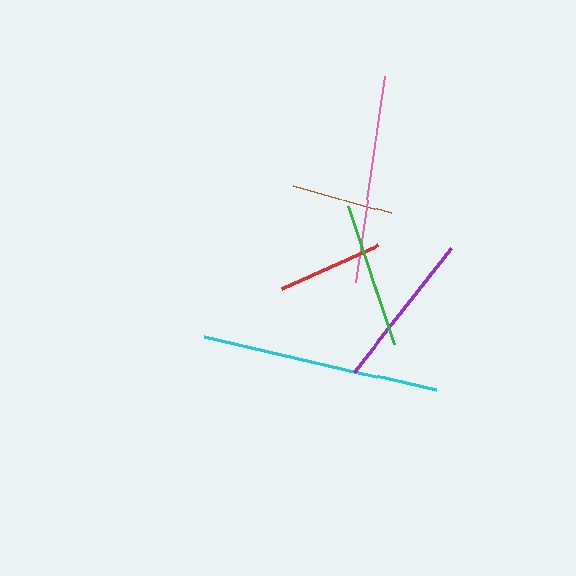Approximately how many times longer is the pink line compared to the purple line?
The pink line is approximately 1.3 times the length of the purple line.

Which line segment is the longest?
The cyan line is the longest at approximately 238 pixels.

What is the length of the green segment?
The green segment is approximately 146 pixels long.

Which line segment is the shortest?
The brown line is the shortest at approximately 102 pixels.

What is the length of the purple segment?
The purple segment is approximately 157 pixels long.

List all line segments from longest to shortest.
From longest to shortest: cyan, pink, purple, green, red, brown.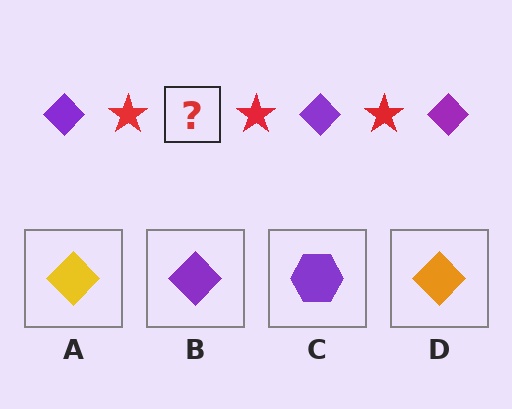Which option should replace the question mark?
Option B.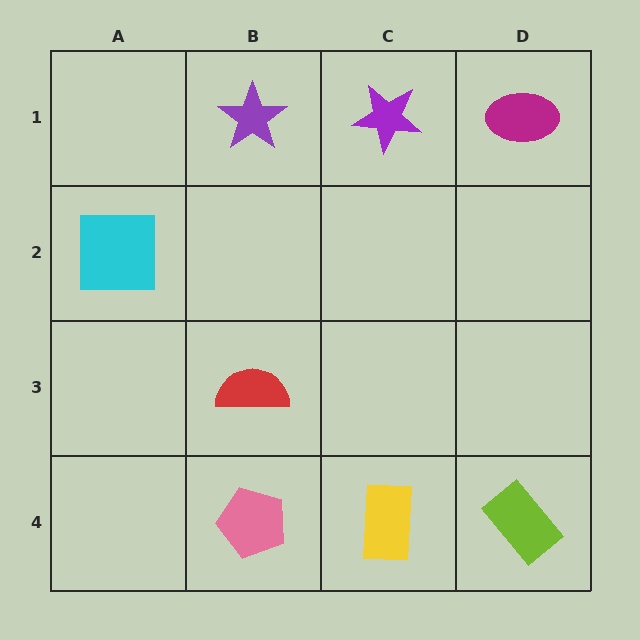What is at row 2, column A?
A cyan square.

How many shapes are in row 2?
1 shape.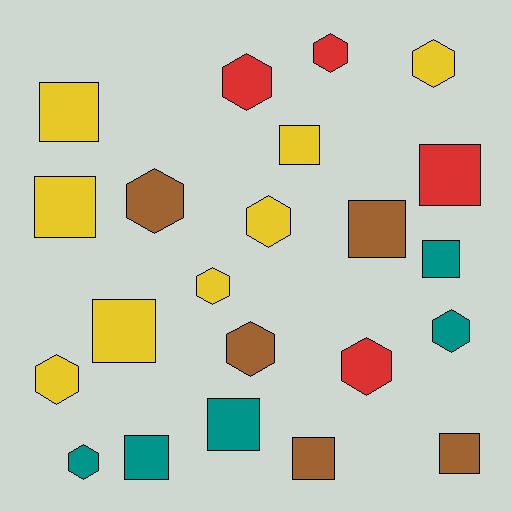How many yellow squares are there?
There are 4 yellow squares.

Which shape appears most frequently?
Hexagon, with 11 objects.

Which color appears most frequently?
Yellow, with 8 objects.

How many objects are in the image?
There are 22 objects.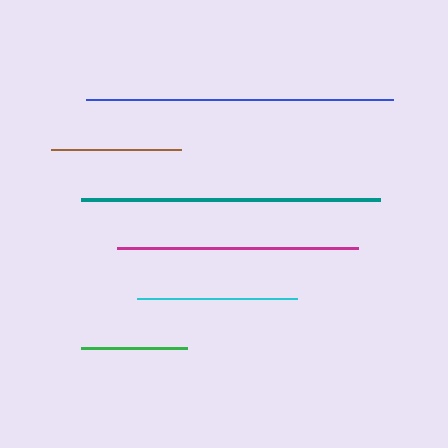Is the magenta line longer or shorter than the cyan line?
The magenta line is longer than the cyan line.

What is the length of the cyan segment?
The cyan segment is approximately 159 pixels long.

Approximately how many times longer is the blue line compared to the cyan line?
The blue line is approximately 1.9 times the length of the cyan line.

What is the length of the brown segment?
The brown segment is approximately 130 pixels long.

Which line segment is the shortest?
The green line is the shortest at approximately 105 pixels.